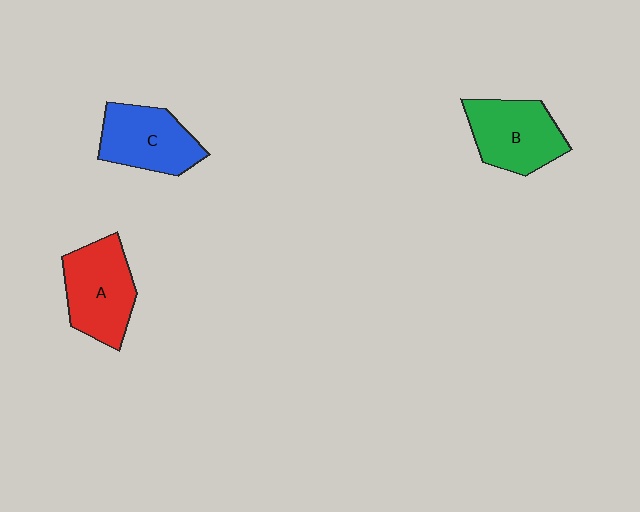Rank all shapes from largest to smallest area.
From largest to smallest: A (red), B (green), C (blue).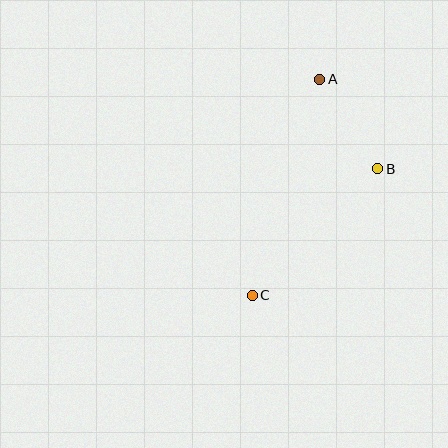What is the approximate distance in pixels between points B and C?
The distance between B and C is approximately 178 pixels.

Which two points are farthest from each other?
Points A and C are farthest from each other.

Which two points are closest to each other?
Points A and B are closest to each other.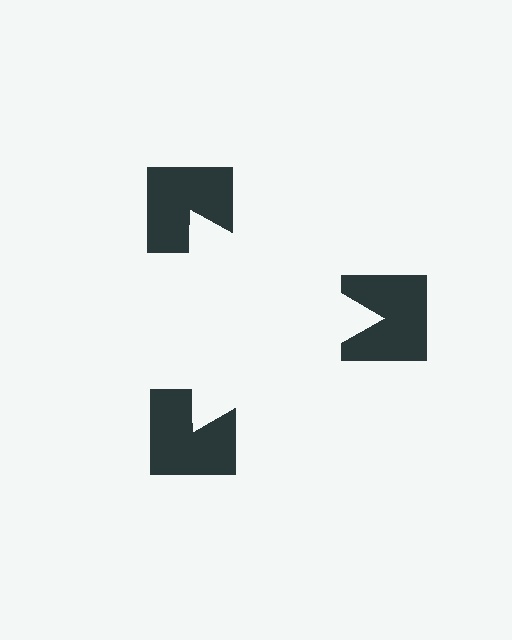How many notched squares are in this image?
There are 3 — one at each vertex of the illusory triangle.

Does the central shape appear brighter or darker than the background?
It typically appears slightly brighter than the background, even though no actual brightness change is drawn.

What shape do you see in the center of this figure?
An illusory triangle — its edges are inferred from the aligned wedge cuts in the notched squares, not physically drawn.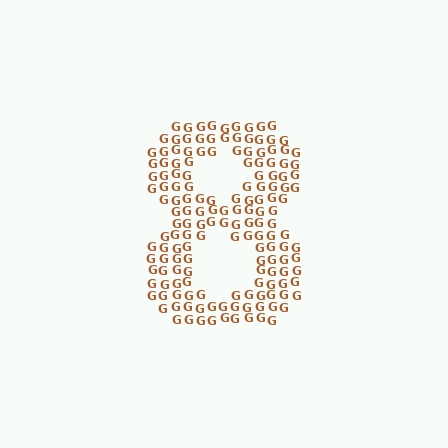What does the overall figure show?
The overall figure shows the digit 8.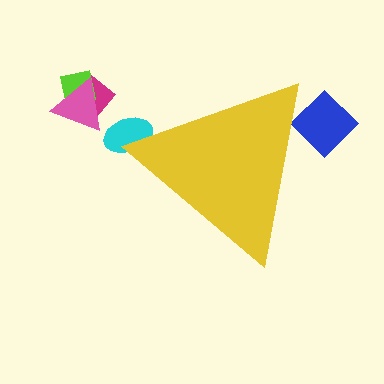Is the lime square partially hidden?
No, the lime square is fully visible.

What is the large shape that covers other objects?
A yellow triangle.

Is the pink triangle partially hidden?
No, the pink triangle is fully visible.